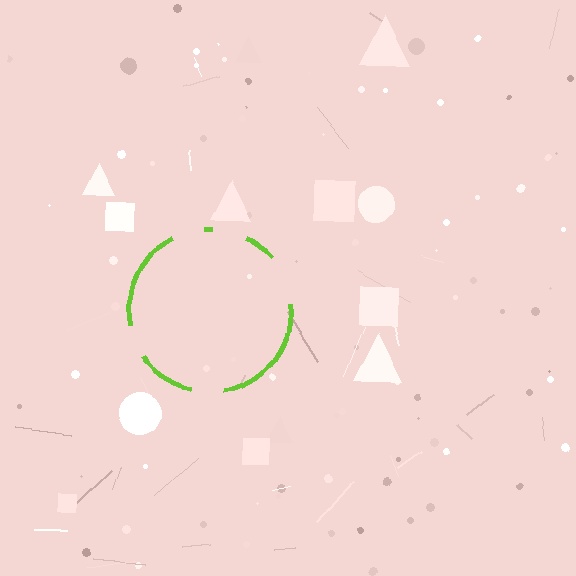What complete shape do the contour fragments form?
The contour fragments form a circle.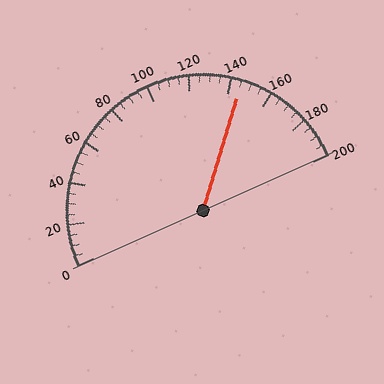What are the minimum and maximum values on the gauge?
The gauge ranges from 0 to 200.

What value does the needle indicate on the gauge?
The needle indicates approximately 145.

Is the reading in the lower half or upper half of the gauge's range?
The reading is in the upper half of the range (0 to 200).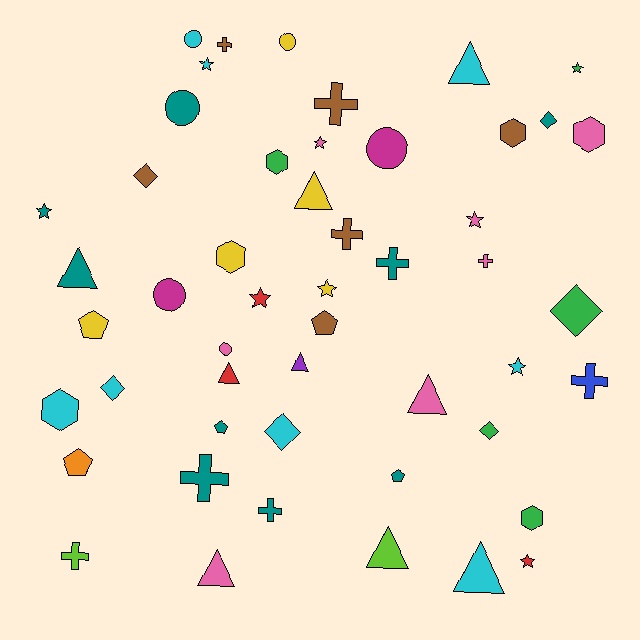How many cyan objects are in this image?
There are 8 cyan objects.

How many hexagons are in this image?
There are 6 hexagons.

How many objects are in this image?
There are 50 objects.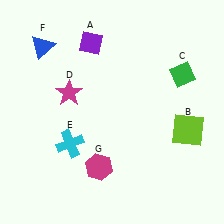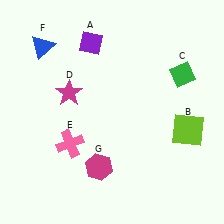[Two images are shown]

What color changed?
The cross (E) changed from cyan in Image 1 to pink in Image 2.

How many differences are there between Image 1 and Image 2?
There is 1 difference between the two images.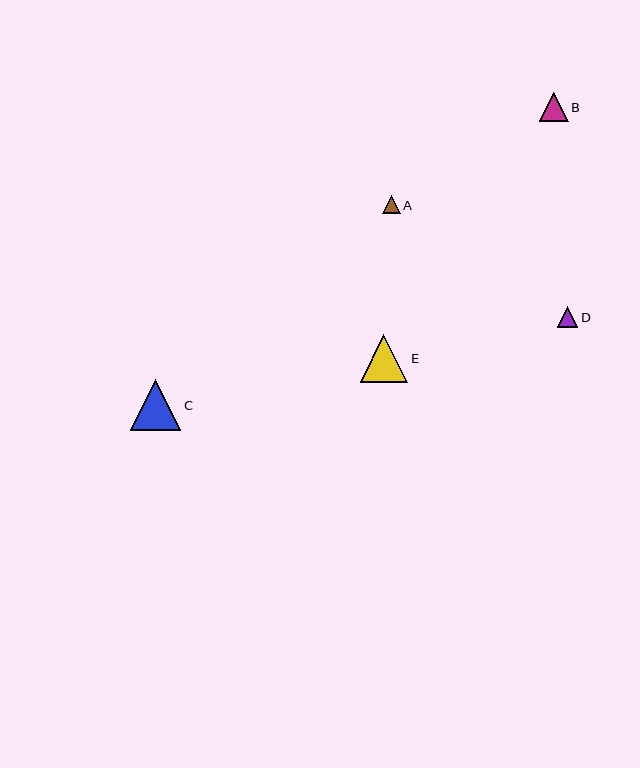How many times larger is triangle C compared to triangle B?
Triangle C is approximately 1.7 times the size of triangle B.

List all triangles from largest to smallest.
From largest to smallest: C, E, B, D, A.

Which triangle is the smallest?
Triangle A is the smallest with a size of approximately 18 pixels.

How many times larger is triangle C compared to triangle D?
Triangle C is approximately 2.4 times the size of triangle D.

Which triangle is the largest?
Triangle C is the largest with a size of approximately 50 pixels.